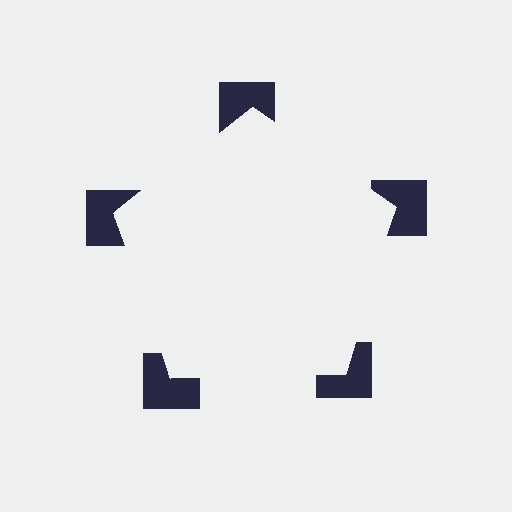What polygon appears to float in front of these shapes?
An illusory pentagon — its edges are inferred from the aligned wedge cuts in the notched squares, not physically drawn.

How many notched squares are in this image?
There are 5 — one at each vertex of the illusory pentagon.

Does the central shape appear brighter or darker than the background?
It typically appears slightly brighter than the background, even though no actual brightness change is drawn.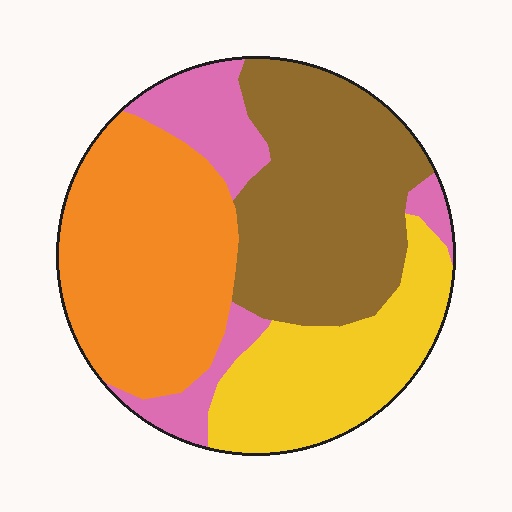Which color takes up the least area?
Pink, at roughly 15%.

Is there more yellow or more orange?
Orange.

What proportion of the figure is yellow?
Yellow takes up between a sixth and a third of the figure.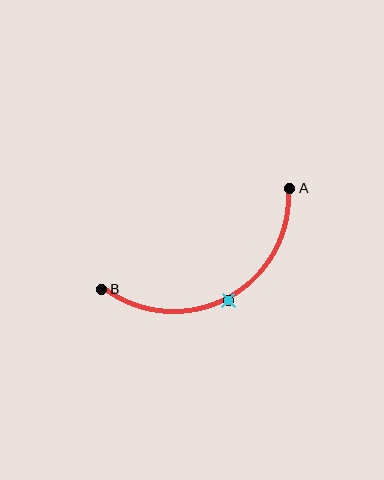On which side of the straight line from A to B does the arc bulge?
The arc bulges below the straight line connecting A and B.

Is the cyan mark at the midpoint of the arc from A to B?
Yes. The cyan mark lies on the arc at equal arc-length from both A and B — it is the arc midpoint.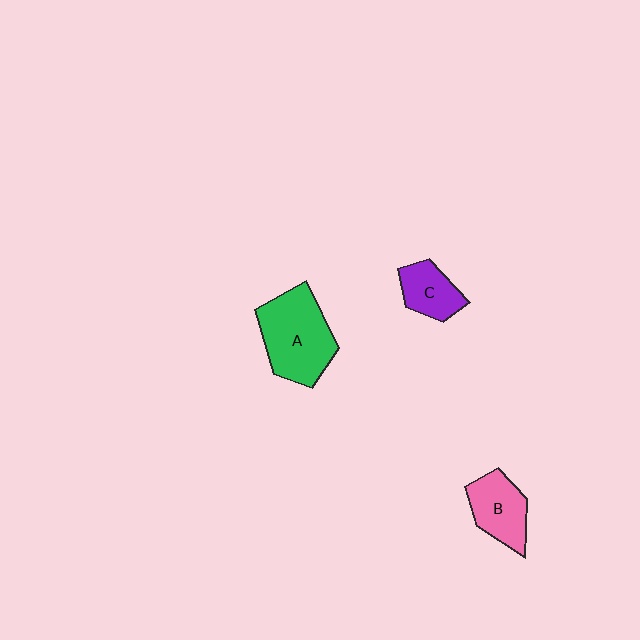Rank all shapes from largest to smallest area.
From largest to smallest: A (green), B (pink), C (purple).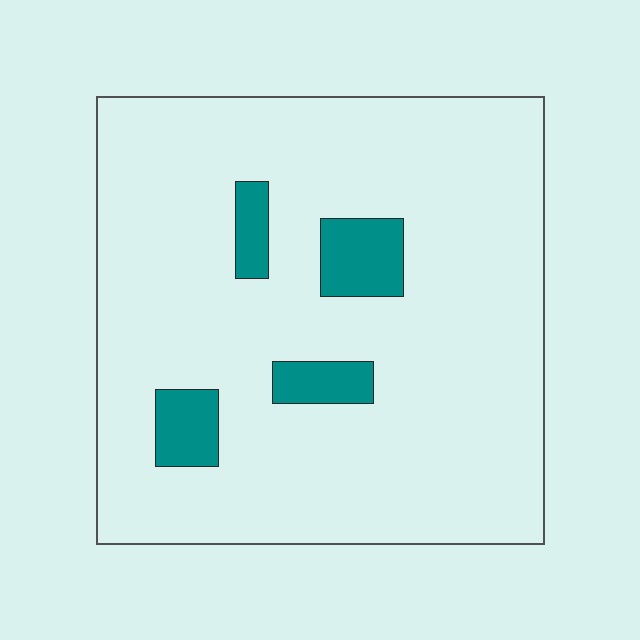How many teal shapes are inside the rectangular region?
4.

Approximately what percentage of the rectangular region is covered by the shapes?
Approximately 10%.